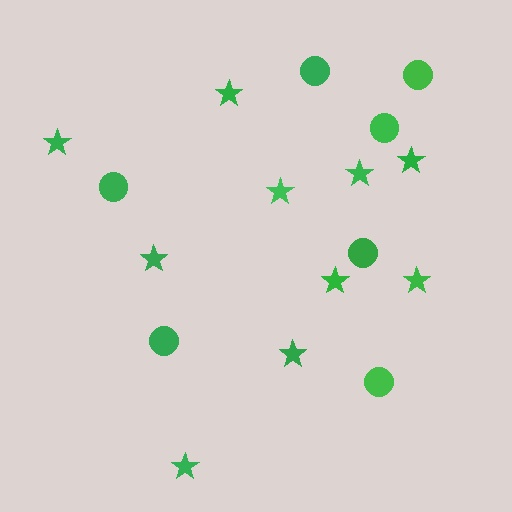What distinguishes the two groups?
There are 2 groups: one group of stars (10) and one group of circles (7).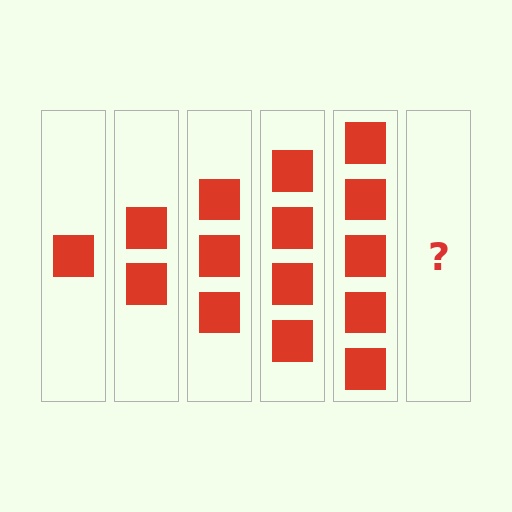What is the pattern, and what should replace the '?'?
The pattern is that each step adds one more square. The '?' should be 6 squares.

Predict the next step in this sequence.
The next step is 6 squares.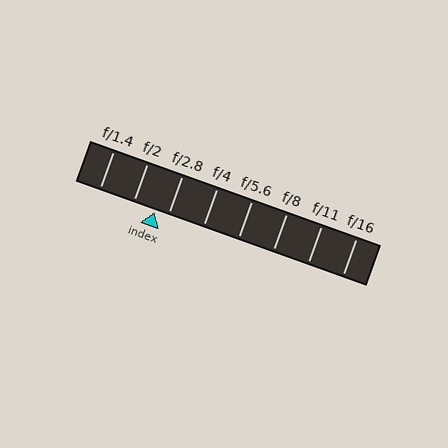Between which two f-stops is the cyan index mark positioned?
The index mark is between f/2 and f/2.8.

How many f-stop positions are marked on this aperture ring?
There are 8 f-stop positions marked.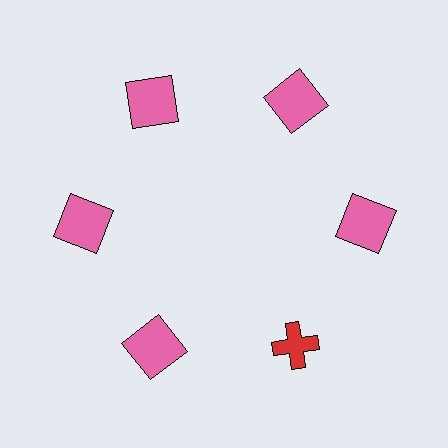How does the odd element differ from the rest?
It differs in both color (red instead of pink) and shape (cross instead of square).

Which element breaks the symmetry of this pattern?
The red cross at roughly the 5 o'clock position breaks the symmetry. All other shapes are pink squares.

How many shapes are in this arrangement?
There are 6 shapes arranged in a ring pattern.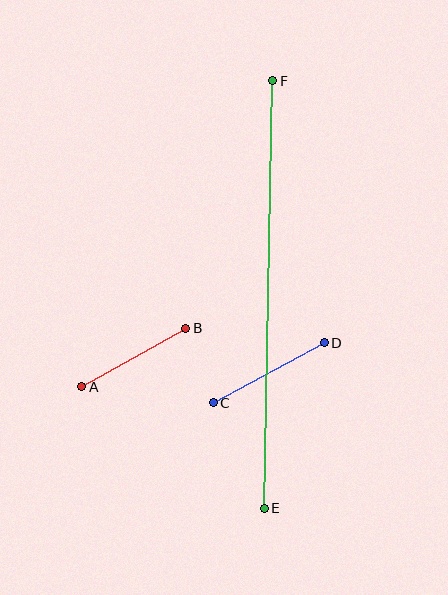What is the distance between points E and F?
The distance is approximately 428 pixels.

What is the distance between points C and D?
The distance is approximately 126 pixels.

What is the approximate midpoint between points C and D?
The midpoint is at approximately (269, 373) pixels.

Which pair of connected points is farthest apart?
Points E and F are farthest apart.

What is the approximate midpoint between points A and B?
The midpoint is at approximately (133, 357) pixels.